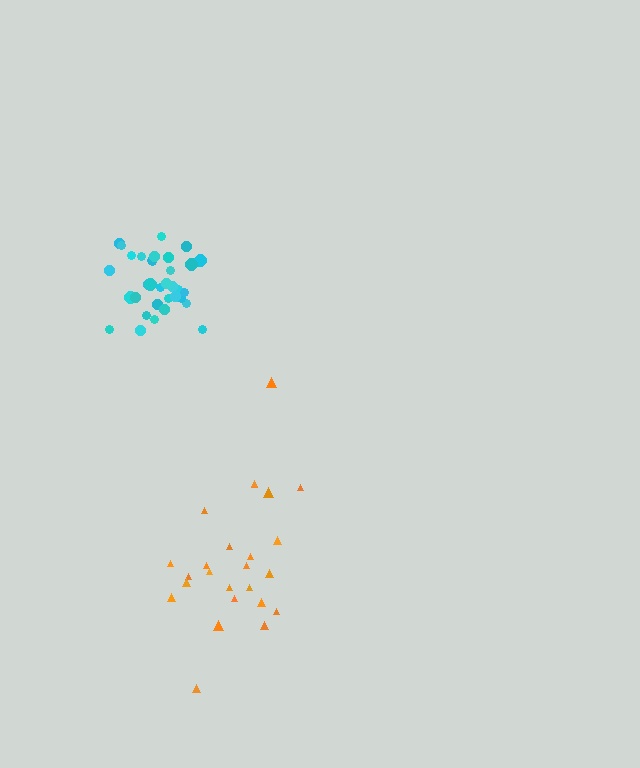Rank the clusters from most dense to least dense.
cyan, orange.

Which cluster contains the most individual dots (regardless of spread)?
Cyan (35).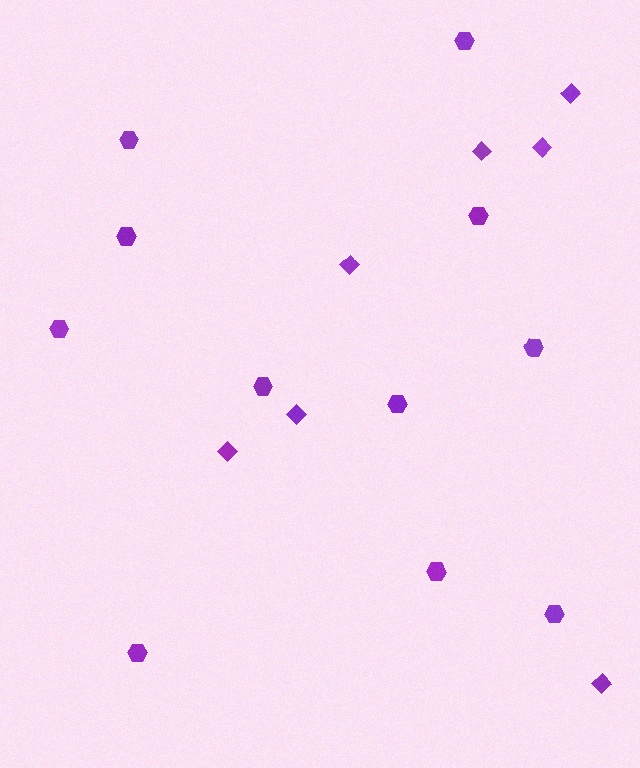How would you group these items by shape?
There are 2 groups: one group of diamonds (7) and one group of hexagons (11).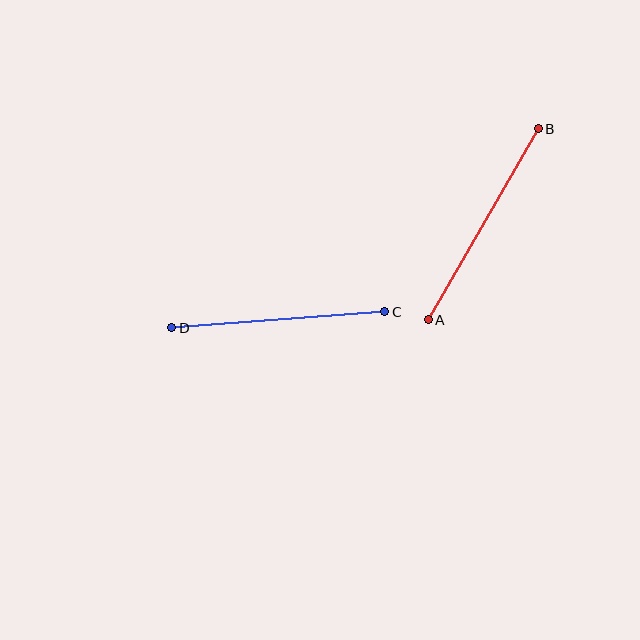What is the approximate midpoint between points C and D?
The midpoint is at approximately (278, 320) pixels.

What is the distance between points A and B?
The distance is approximately 220 pixels.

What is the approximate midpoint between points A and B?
The midpoint is at approximately (483, 224) pixels.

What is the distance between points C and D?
The distance is approximately 214 pixels.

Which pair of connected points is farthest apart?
Points A and B are farthest apart.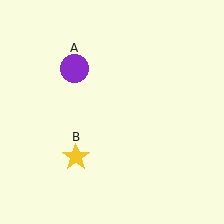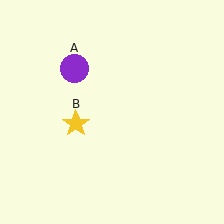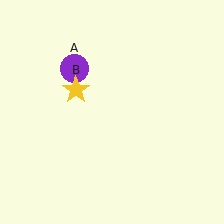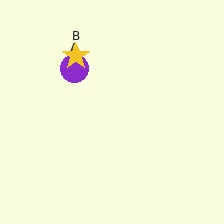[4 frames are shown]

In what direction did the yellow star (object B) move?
The yellow star (object B) moved up.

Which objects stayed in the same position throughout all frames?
Purple circle (object A) remained stationary.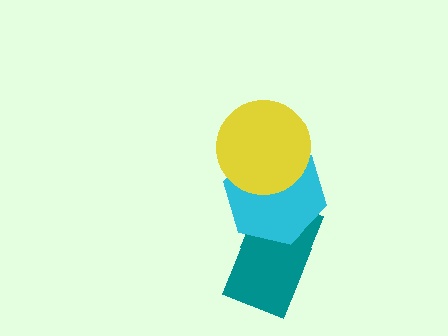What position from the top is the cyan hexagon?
The cyan hexagon is 2nd from the top.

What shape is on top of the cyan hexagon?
The yellow circle is on top of the cyan hexagon.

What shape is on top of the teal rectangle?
The cyan hexagon is on top of the teal rectangle.